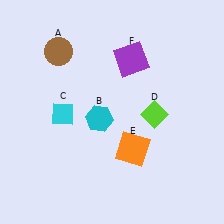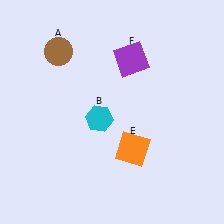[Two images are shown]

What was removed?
The cyan diamond (C), the lime diamond (D) were removed in Image 2.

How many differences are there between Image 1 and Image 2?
There are 2 differences between the two images.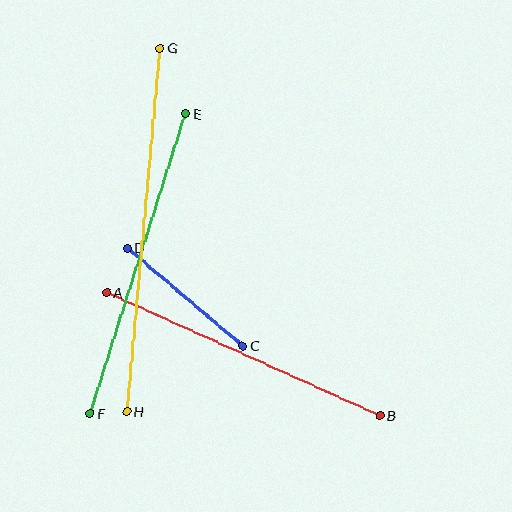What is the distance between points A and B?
The distance is approximately 300 pixels.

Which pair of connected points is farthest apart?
Points G and H are farthest apart.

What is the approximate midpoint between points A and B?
The midpoint is at approximately (243, 354) pixels.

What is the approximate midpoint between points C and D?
The midpoint is at approximately (185, 297) pixels.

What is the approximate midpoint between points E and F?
The midpoint is at approximately (138, 264) pixels.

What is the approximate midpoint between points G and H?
The midpoint is at approximately (143, 230) pixels.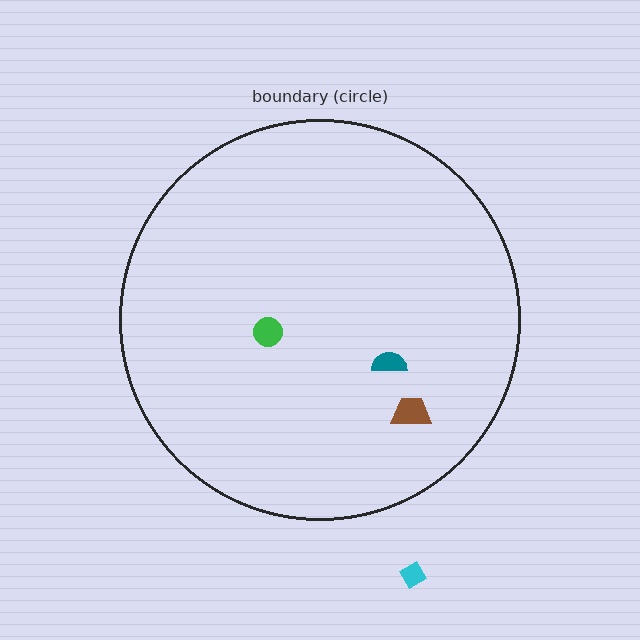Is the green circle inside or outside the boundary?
Inside.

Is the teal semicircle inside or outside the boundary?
Inside.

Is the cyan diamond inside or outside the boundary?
Outside.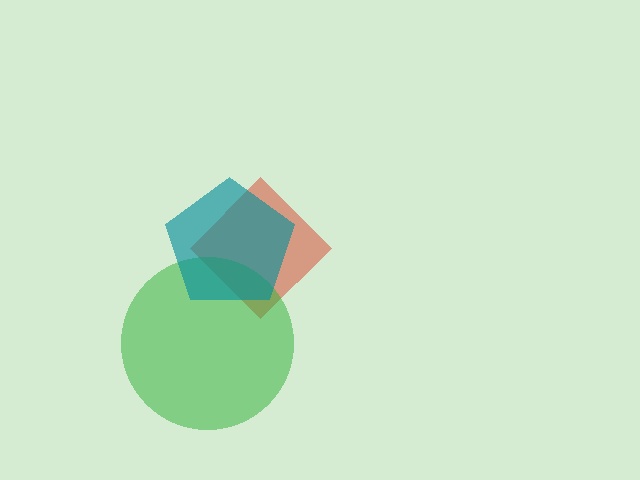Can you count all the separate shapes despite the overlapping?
Yes, there are 3 separate shapes.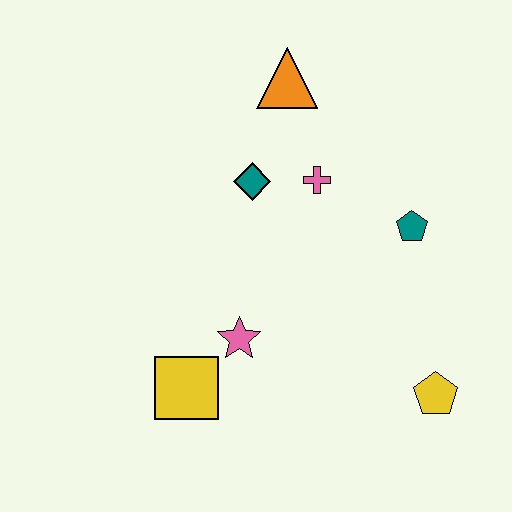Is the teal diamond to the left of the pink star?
No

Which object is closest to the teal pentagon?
The pink cross is closest to the teal pentagon.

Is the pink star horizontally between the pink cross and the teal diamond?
No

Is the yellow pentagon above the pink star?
No